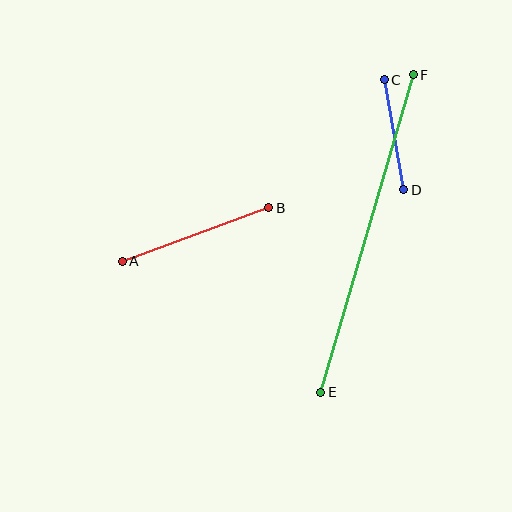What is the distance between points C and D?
The distance is approximately 111 pixels.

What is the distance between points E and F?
The distance is approximately 330 pixels.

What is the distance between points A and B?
The distance is approximately 156 pixels.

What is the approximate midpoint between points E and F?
The midpoint is at approximately (367, 233) pixels.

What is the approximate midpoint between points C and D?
The midpoint is at approximately (394, 135) pixels.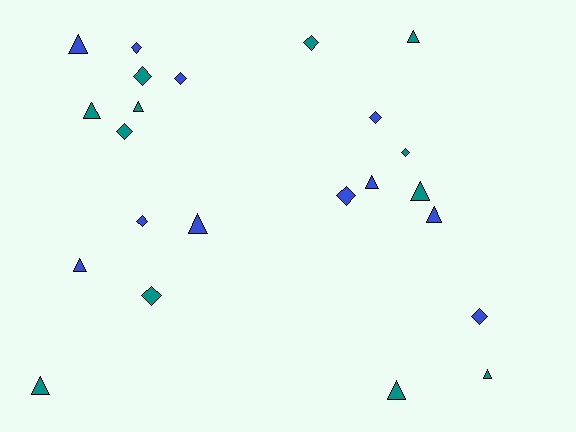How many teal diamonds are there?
There are 5 teal diamonds.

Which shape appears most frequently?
Triangle, with 12 objects.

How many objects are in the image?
There are 23 objects.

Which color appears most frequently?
Teal, with 12 objects.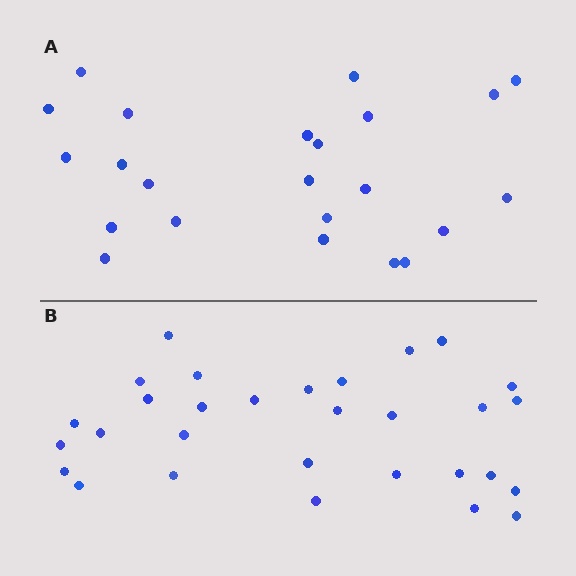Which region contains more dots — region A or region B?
Region B (the bottom region) has more dots.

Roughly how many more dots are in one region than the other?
Region B has roughly 8 or so more dots than region A.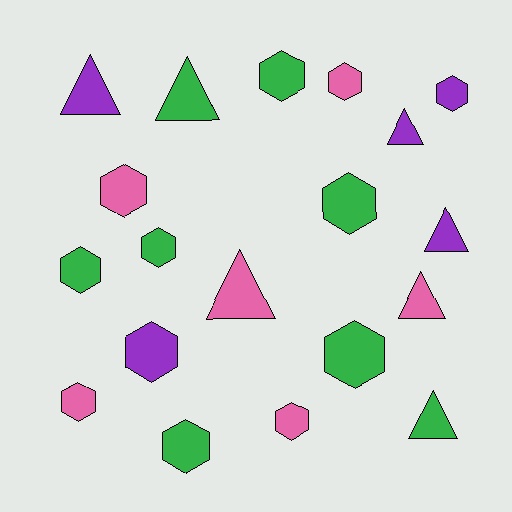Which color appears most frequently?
Green, with 8 objects.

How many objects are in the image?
There are 19 objects.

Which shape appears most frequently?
Hexagon, with 12 objects.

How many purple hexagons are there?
There are 2 purple hexagons.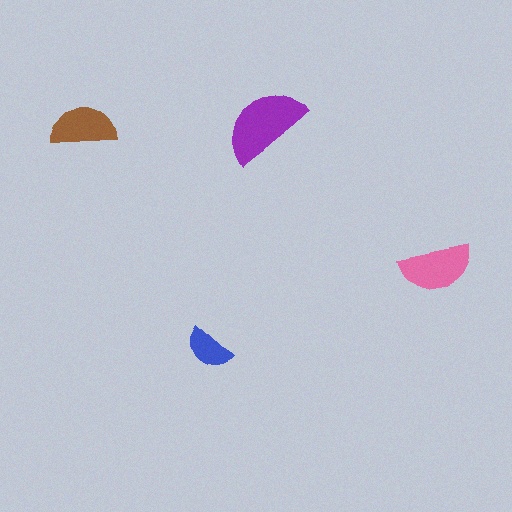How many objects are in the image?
There are 4 objects in the image.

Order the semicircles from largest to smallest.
the purple one, the pink one, the brown one, the blue one.